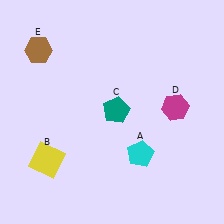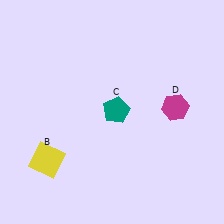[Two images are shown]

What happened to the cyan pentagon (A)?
The cyan pentagon (A) was removed in Image 2. It was in the bottom-right area of Image 1.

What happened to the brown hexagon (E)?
The brown hexagon (E) was removed in Image 2. It was in the top-left area of Image 1.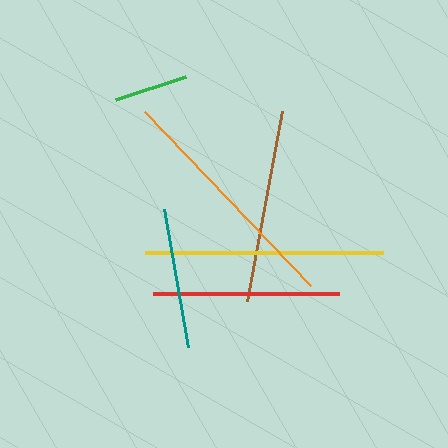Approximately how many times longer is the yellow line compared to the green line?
The yellow line is approximately 3.2 times the length of the green line.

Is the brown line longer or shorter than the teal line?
The brown line is longer than the teal line.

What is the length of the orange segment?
The orange segment is approximately 241 pixels long.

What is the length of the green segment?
The green segment is approximately 74 pixels long.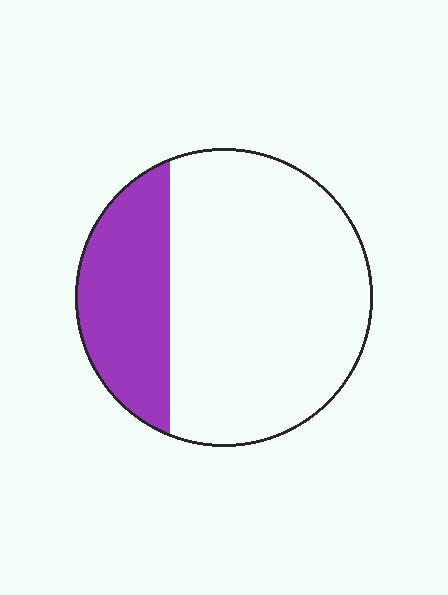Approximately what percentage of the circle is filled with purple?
Approximately 25%.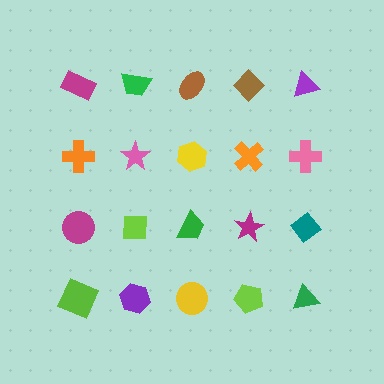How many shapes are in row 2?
5 shapes.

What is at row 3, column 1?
A magenta circle.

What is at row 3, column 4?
A magenta star.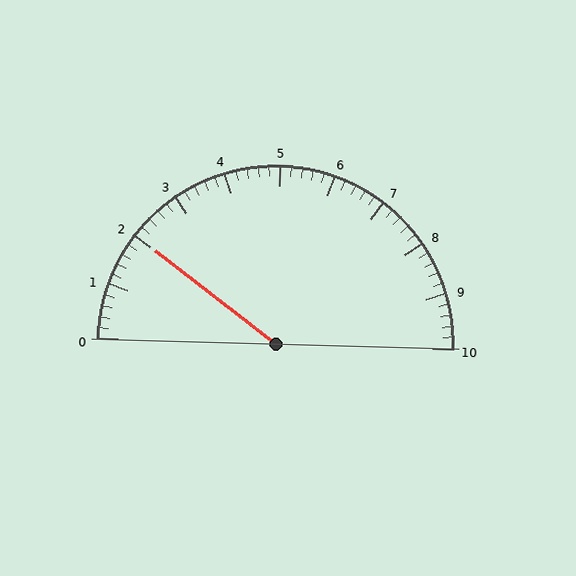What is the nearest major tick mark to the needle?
The nearest major tick mark is 2.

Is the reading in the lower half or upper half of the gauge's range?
The reading is in the lower half of the range (0 to 10).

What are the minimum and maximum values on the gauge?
The gauge ranges from 0 to 10.